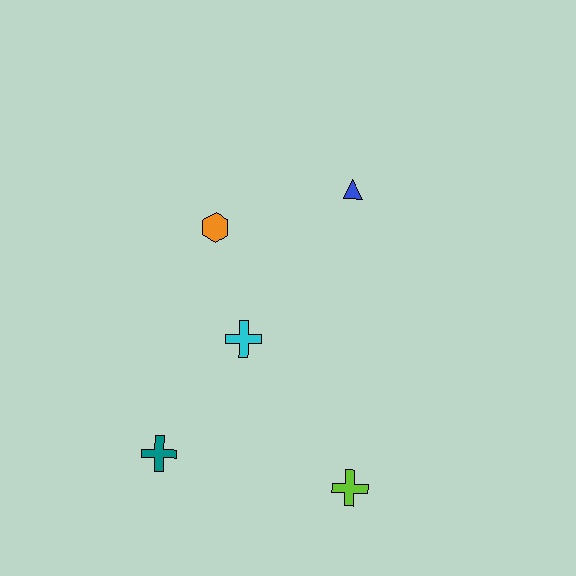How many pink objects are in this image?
There are no pink objects.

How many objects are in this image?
There are 5 objects.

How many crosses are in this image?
There are 3 crosses.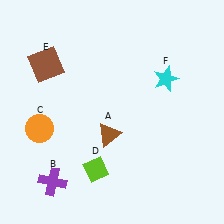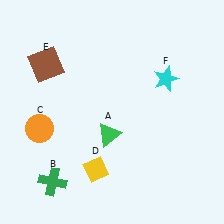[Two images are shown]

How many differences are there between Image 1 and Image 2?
There are 3 differences between the two images.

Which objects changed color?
A changed from brown to green. B changed from purple to green. D changed from lime to yellow.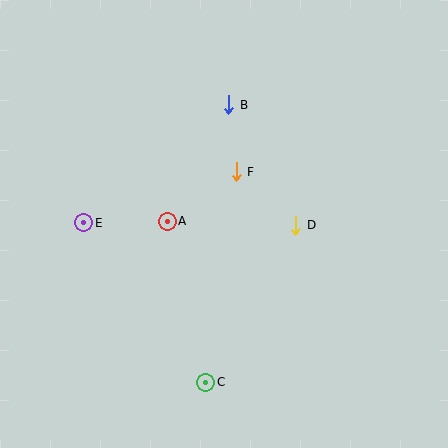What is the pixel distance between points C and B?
The distance between C and B is 278 pixels.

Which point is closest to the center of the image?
Point F at (236, 172) is closest to the center.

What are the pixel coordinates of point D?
Point D is at (296, 225).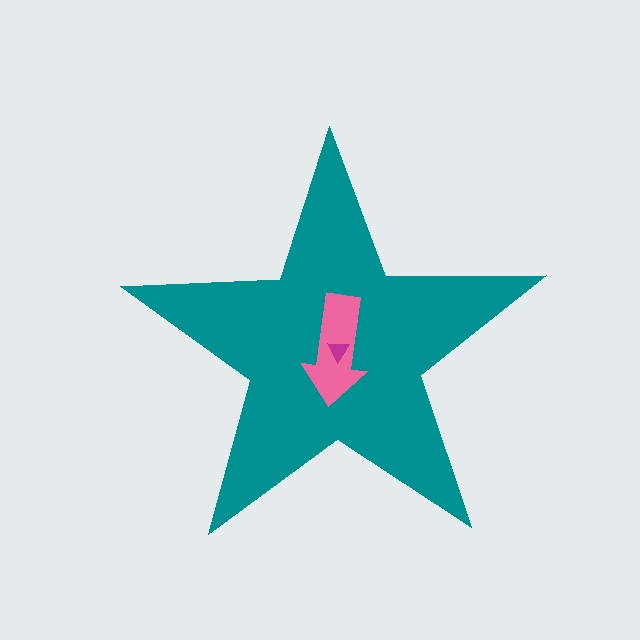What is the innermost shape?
The magenta triangle.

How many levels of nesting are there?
3.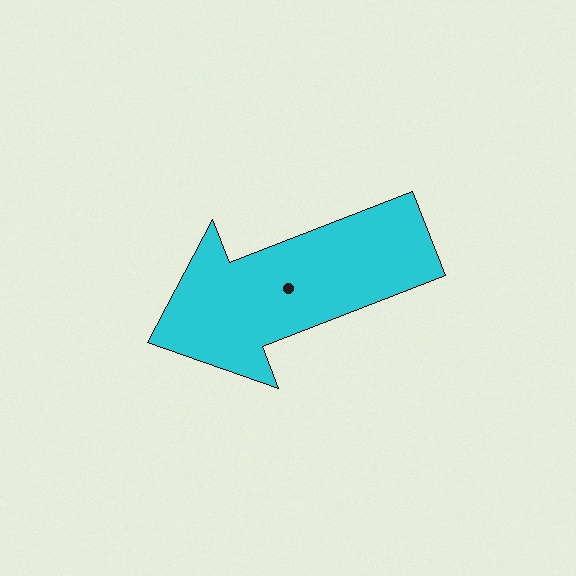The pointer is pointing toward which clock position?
Roughly 8 o'clock.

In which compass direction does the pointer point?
West.